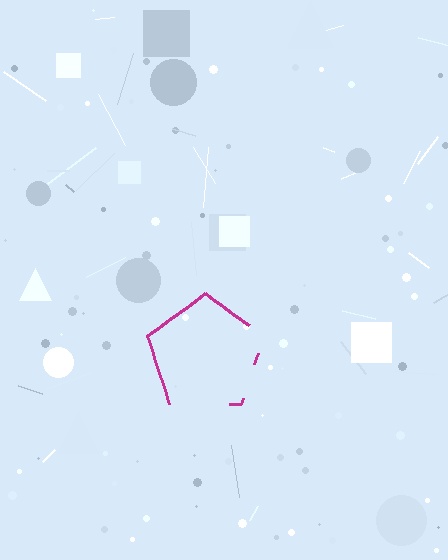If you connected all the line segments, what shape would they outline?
They would outline a pentagon.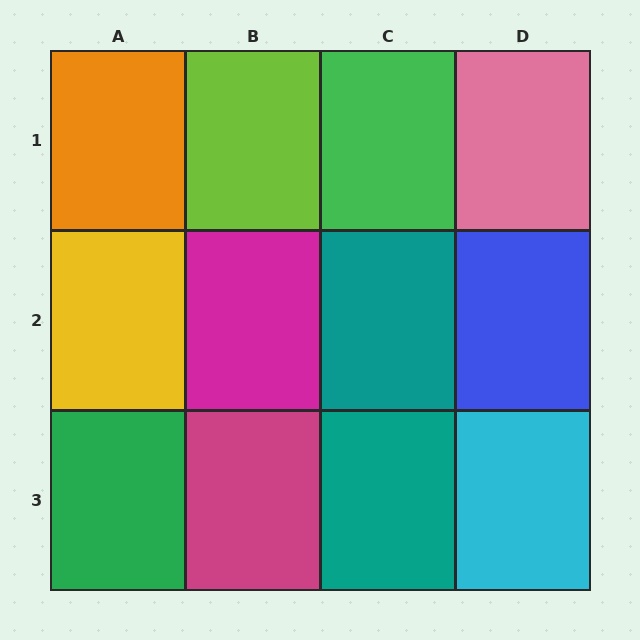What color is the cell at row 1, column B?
Lime.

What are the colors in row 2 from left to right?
Yellow, magenta, teal, blue.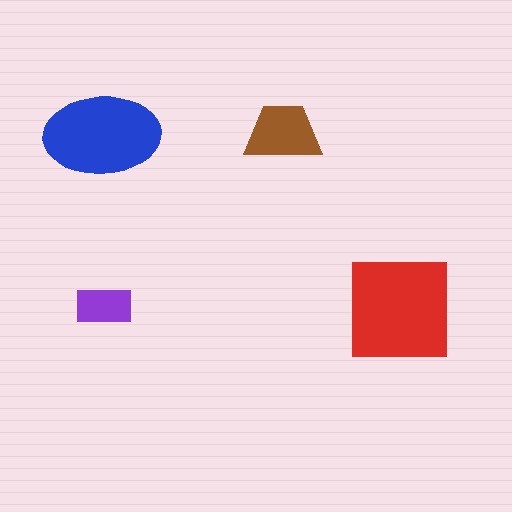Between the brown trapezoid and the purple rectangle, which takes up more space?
The brown trapezoid.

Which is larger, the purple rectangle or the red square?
The red square.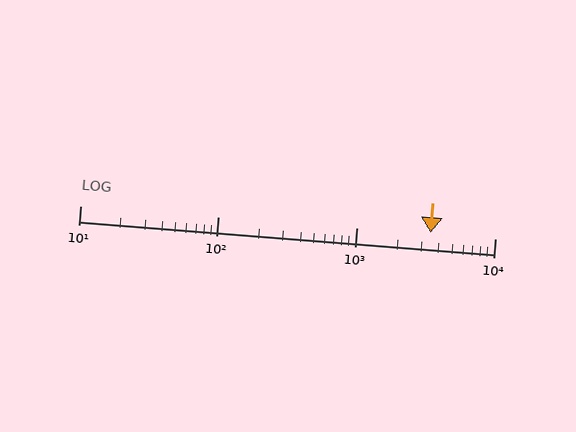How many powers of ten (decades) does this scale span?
The scale spans 3 decades, from 10 to 10000.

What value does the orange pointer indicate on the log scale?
The pointer indicates approximately 3400.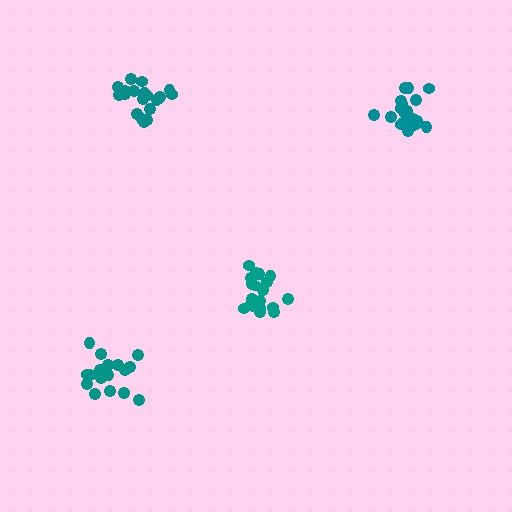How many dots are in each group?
Group 1: 21 dots, Group 2: 20 dots, Group 3: 18 dots, Group 4: 20 dots (79 total).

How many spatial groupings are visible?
There are 4 spatial groupings.